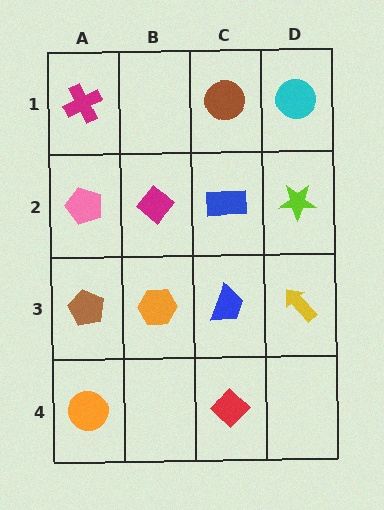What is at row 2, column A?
A pink pentagon.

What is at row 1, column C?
A brown circle.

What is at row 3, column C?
A blue trapezoid.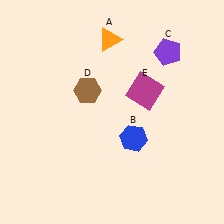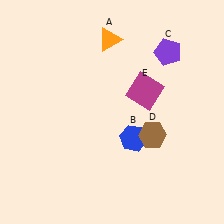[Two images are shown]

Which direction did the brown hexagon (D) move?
The brown hexagon (D) moved right.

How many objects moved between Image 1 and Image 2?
1 object moved between the two images.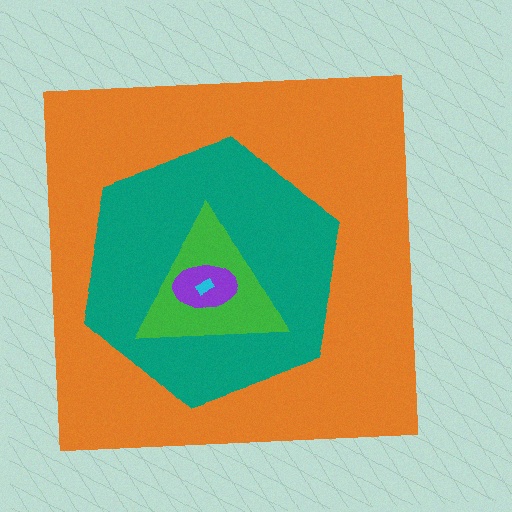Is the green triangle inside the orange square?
Yes.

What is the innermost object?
The cyan rectangle.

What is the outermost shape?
The orange square.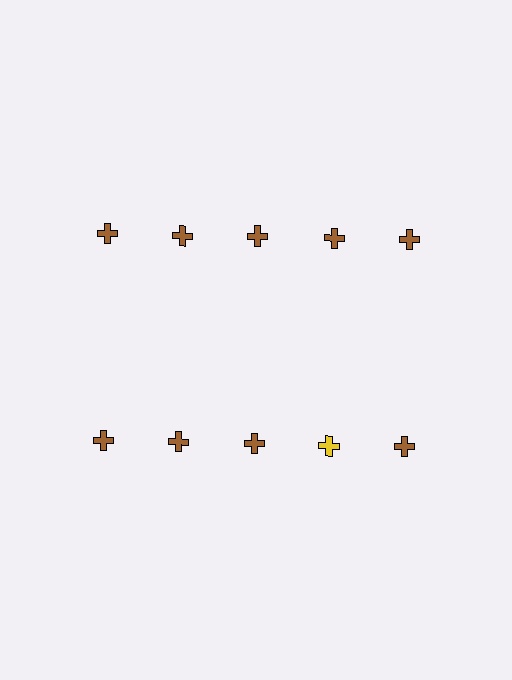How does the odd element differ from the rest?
It has a different color: yellow instead of brown.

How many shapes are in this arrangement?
There are 10 shapes arranged in a grid pattern.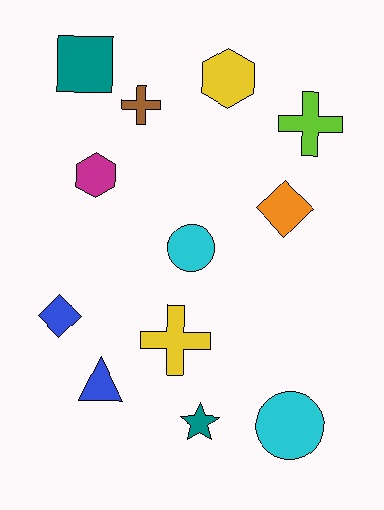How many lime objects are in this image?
There is 1 lime object.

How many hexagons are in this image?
There are 2 hexagons.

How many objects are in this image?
There are 12 objects.